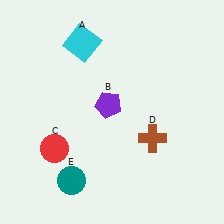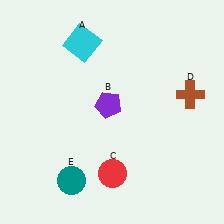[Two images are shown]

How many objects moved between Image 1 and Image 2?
2 objects moved between the two images.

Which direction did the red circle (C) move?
The red circle (C) moved right.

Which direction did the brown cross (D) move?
The brown cross (D) moved up.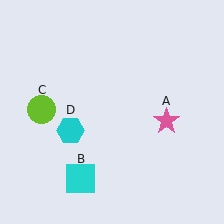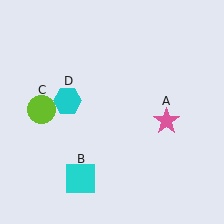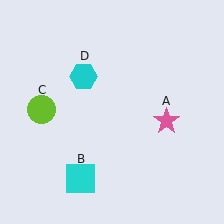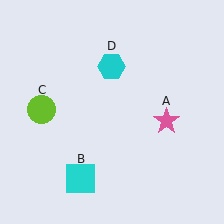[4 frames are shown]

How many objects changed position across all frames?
1 object changed position: cyan hexagon (object D).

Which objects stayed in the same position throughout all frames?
Pink star (object A) and cyan square (object B) and lime circle (object C) remained stationary.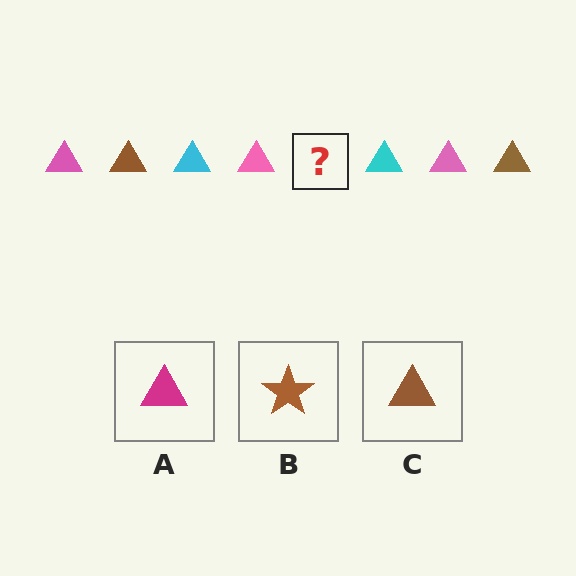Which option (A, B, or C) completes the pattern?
C.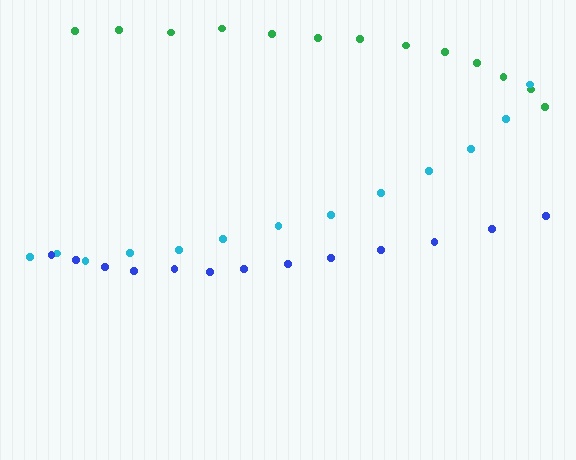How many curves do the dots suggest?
There are 3 distinct paths.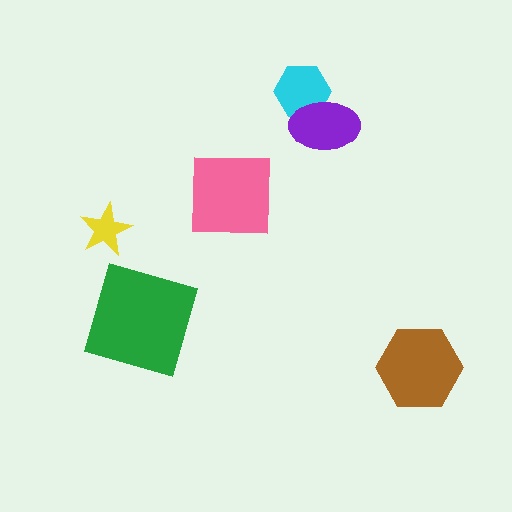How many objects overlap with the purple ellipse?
1 object overlaps with the purple ellipse.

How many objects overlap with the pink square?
0 objects overlap with the pink square.